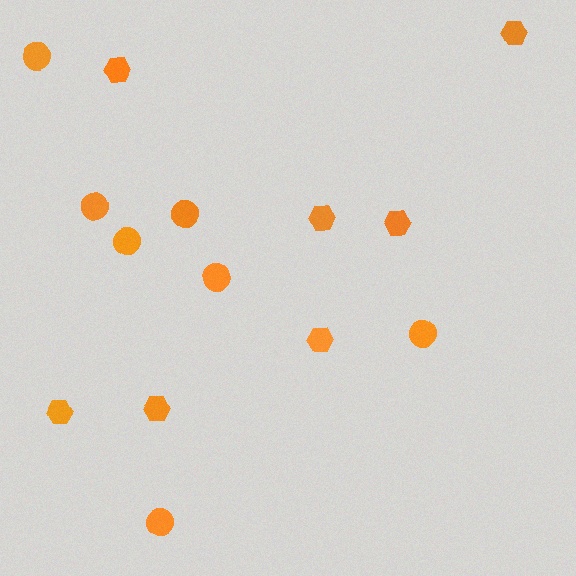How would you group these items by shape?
There are 2 groups: one group of circles (7) and one group of hexagons (7).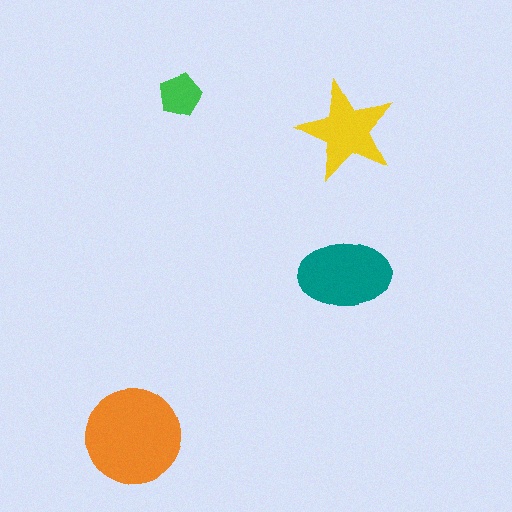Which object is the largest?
The orange circle.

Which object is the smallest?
The green pentagon.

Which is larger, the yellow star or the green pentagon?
The yellow star.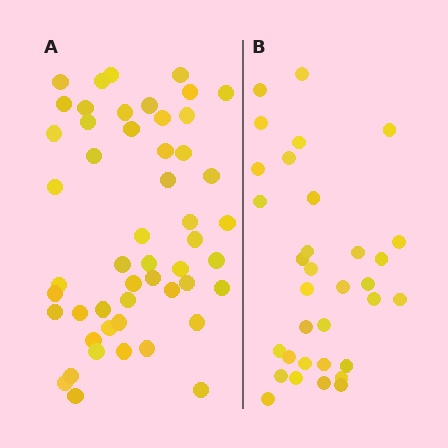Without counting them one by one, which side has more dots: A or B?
Region A (the left region) has more dots.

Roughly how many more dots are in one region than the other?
Region A has approximately 20 more dots than region B.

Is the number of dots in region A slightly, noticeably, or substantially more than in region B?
Region A has substantially more. The ratio is roughly 1.5 to 1.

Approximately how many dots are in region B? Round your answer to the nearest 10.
About 30 dots. (The exact count is 33, which rounds to 30.)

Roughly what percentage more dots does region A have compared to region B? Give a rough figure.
About 55% more.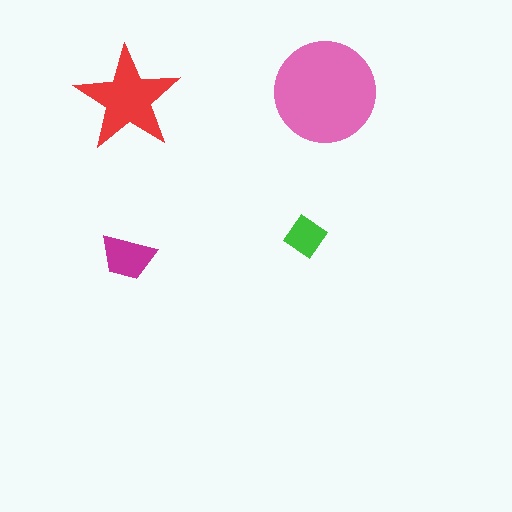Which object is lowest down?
The magenta trapezoid is bottommost.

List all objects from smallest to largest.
The green diamond, the magenta trapezoid, the red star, the pink circle.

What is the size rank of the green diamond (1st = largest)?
4th.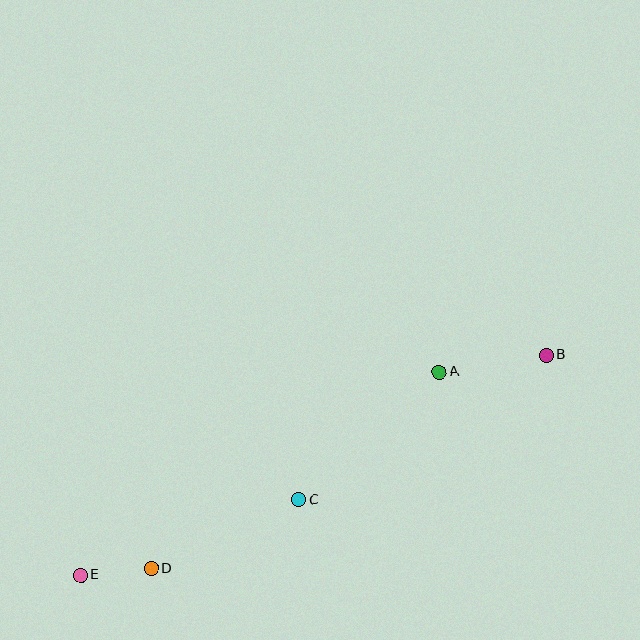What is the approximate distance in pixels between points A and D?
The distance between A and D is approximately 349 pixels.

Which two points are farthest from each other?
Points B and E are farthest from each other.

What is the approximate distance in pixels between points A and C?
The distance between A and C is approximately 190 pixels.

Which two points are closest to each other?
Points D and E are closest to each other.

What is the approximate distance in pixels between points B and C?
The distance between B and C is approximately 286 pixels.